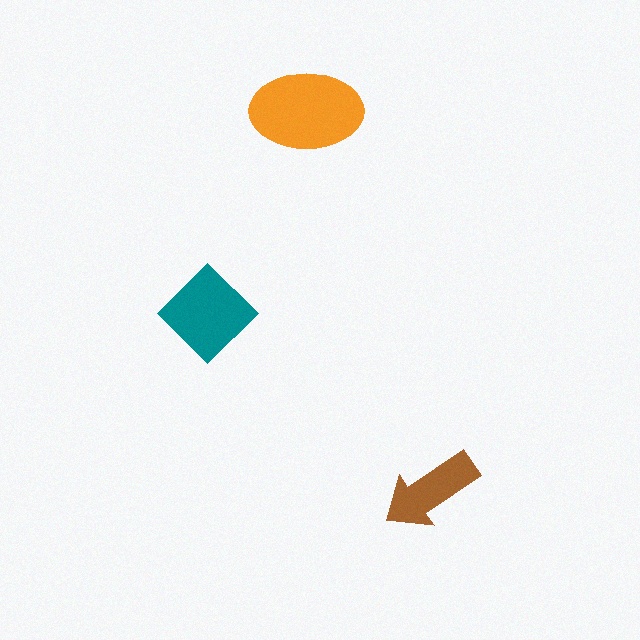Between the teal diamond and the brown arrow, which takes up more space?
The teal diamond.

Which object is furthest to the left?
The teal diamond is leftmost.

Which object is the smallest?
The brown arrow.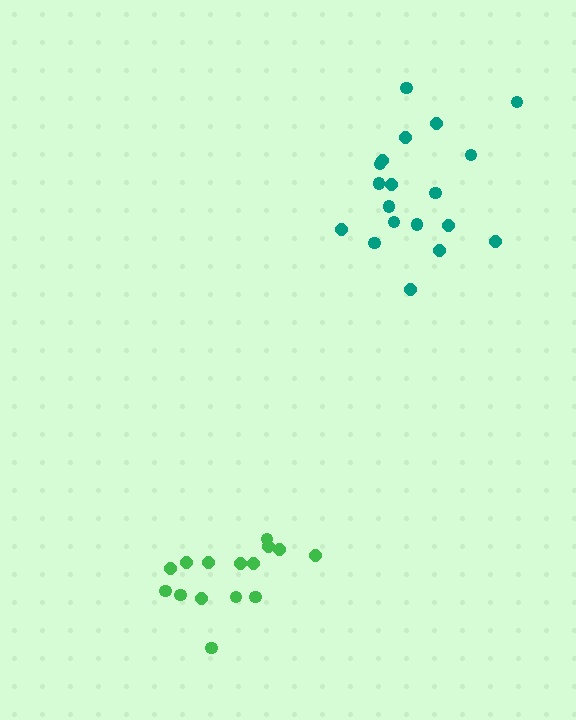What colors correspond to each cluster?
The clusters are colored: teal, green.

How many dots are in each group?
Group 1: 19 dots, Group 2: 15 dots (34 total).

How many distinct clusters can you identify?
There are 2 distinct clusters.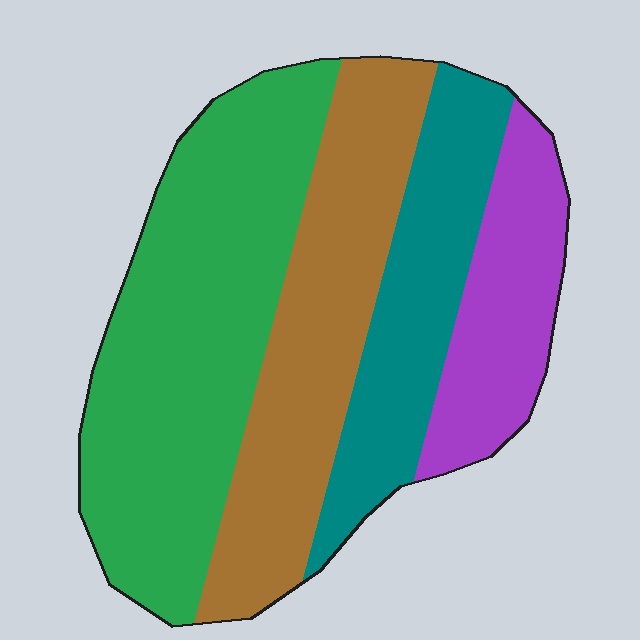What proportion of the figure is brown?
Brown covers 27% of the figure.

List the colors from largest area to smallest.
From largest to smallest: green, brown, teal, purple.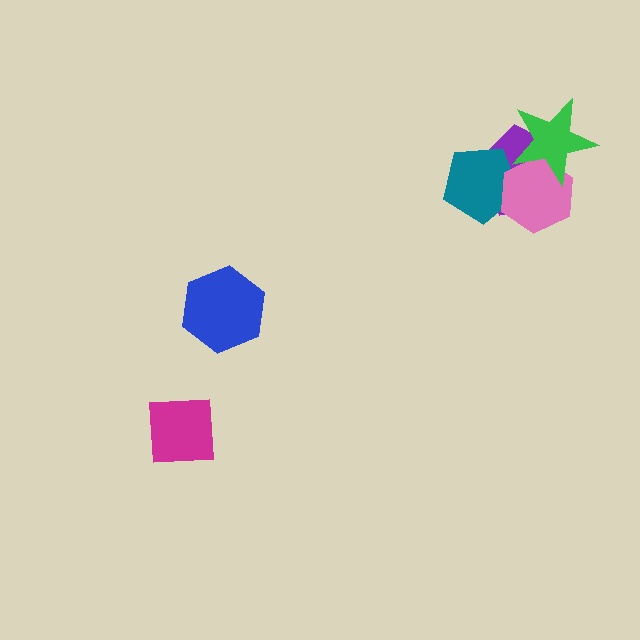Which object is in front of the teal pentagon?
The pink hexagon is in front of the teal pentagon.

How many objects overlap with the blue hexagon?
0 objects overlap with the blue hexagon.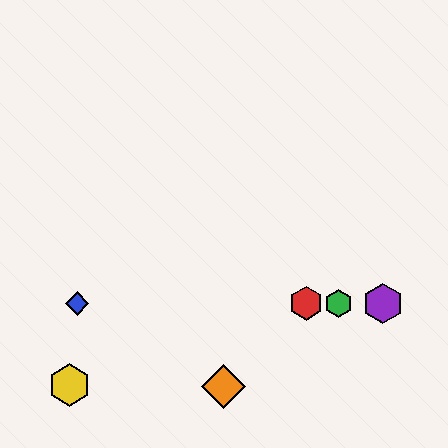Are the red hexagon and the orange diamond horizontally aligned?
No, the red hexagon is at y≈303 and the orange diamond is at y≈387.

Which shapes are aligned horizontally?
The red hexagon, the blue diamond, the green hexagon, the purple hexagon are aligned horizontally.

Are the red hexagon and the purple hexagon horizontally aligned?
Yes, both are at y≈303.